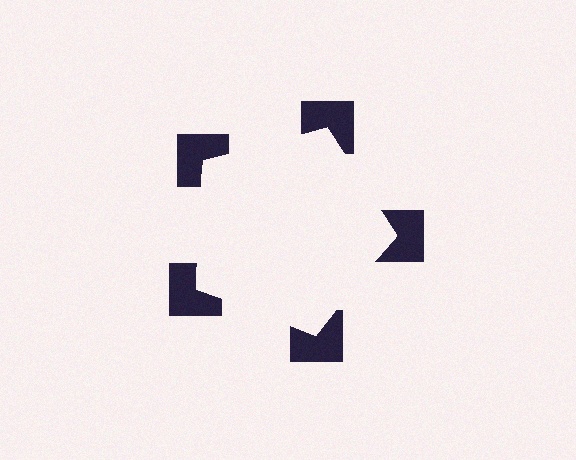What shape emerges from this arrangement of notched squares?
An illusory pentagon — its edges are inferred from the aligned wedge cuts in the notched squares, not physically drawn.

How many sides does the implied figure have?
5 sides.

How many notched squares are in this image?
There are 5 — one at each vertex of the illusory pentagon.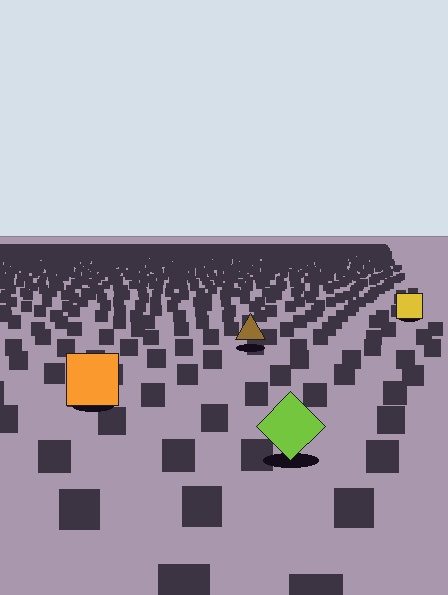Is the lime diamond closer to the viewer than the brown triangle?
Yes. The lime diamond is closer — you can tell from the texture gradient: the ground texture is coarser near it.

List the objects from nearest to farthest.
From nearest to farthest: the lime diamond, the orange square, the brown triangle, the yellow square.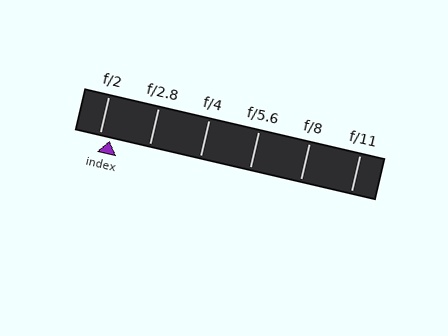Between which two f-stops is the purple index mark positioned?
The index mark is between f/2 and f/2.8.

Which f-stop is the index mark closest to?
The index mark is closest to f/2.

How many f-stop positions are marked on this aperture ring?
There are 6 f-stop positions marked.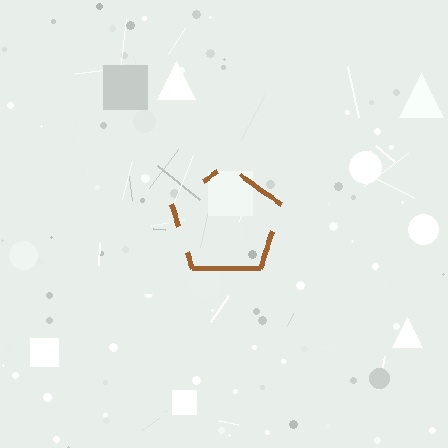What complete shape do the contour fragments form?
The contour fragments form a pentagon.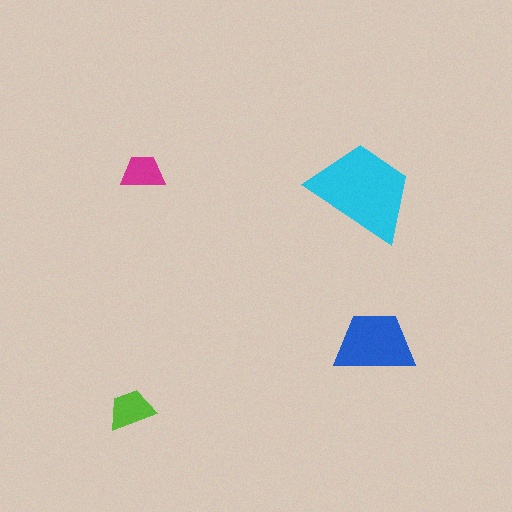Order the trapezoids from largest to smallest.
the cyan one, the blue one, the lime one, the magenta one.